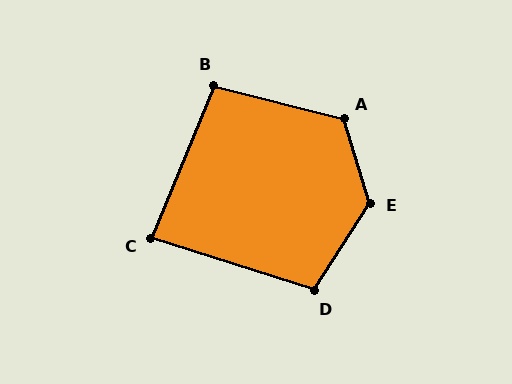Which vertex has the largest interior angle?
E, at approximately 130 degrees.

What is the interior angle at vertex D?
Approximately 105 degrees (obtuse).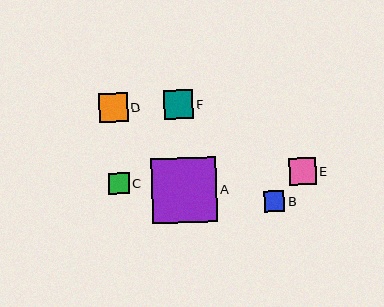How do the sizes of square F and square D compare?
Square F and square D are approximately the same size.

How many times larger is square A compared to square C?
Square A is approximately 3.1 times the size of square C.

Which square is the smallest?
Square B is the smallest with a size of approximately 20 pixels.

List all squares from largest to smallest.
From largest to smallest: A, F, D, E, C, B.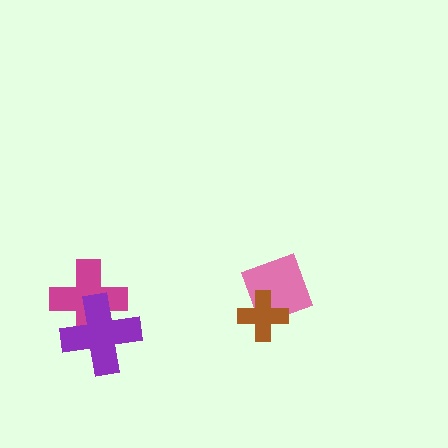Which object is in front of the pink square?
The brown cross is in front of the pink square.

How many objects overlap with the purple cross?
1 object overlaps with the purple cross.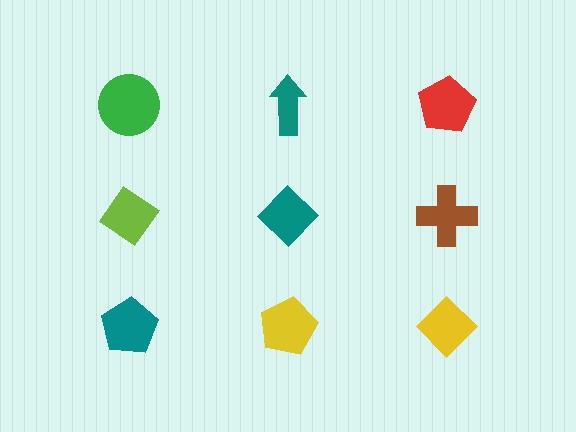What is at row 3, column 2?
A yellow pentagon.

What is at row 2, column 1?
A lime diamond.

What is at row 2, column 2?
A teal diamond.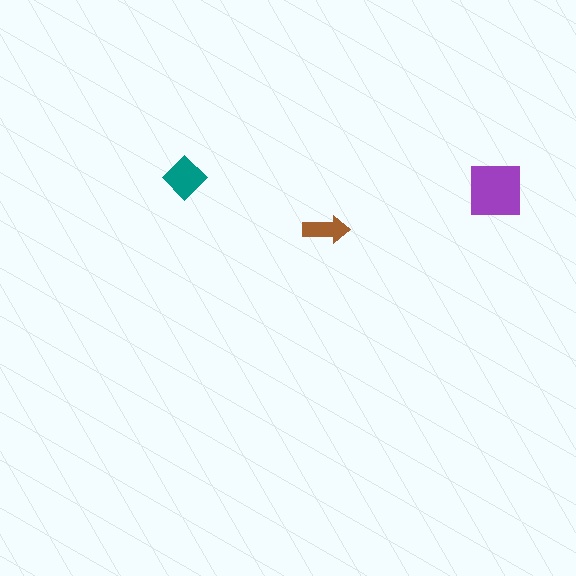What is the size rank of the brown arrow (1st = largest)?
3rd.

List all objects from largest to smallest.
The purple square, the teal diamond, the brown arrow.